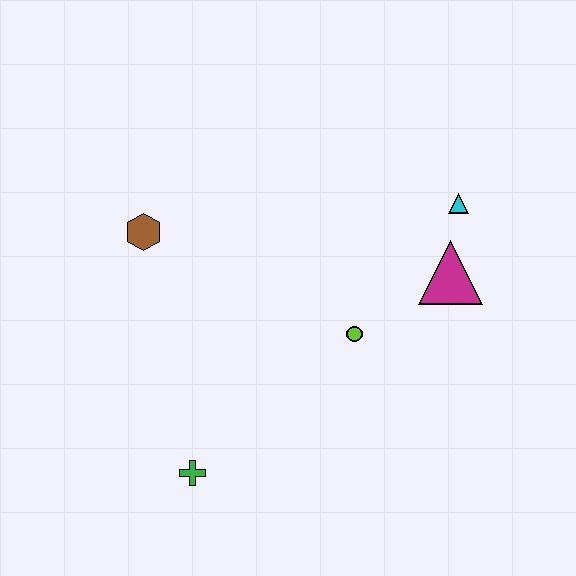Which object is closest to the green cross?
The lime circle is closest to the green cross.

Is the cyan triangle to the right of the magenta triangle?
Yes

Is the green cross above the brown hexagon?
No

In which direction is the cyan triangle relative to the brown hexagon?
The cyan triangle is to the right of the brown hexagon.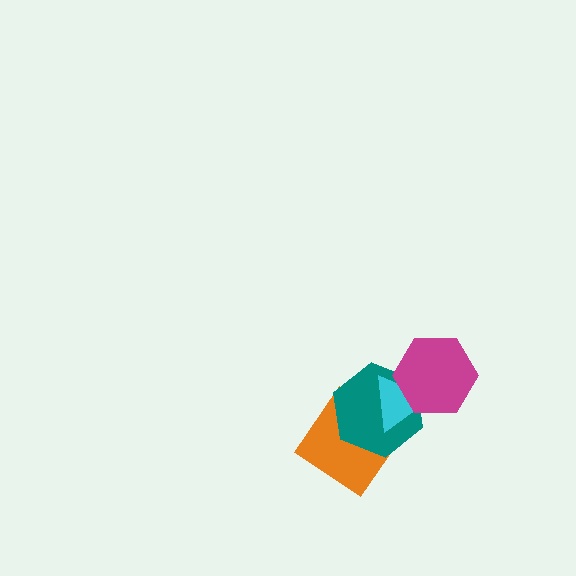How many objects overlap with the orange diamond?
2 objects overlap with the orange diamond.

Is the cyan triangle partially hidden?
Yes, it is partially covered by another shape.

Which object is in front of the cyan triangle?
The magenta hexagon is in front of the cyan triangle.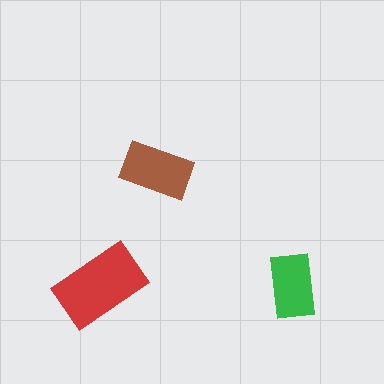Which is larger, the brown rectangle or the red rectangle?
The red one.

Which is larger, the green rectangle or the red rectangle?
The red one.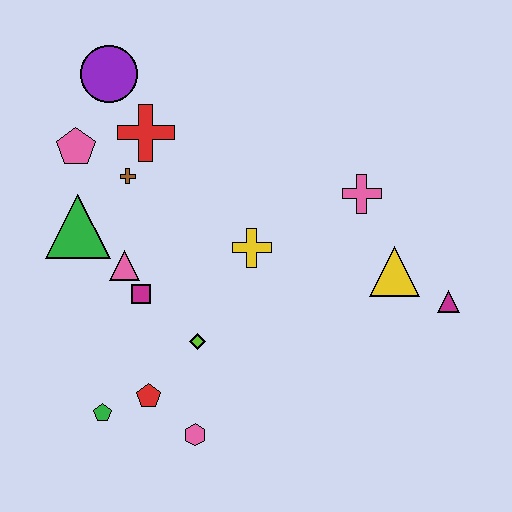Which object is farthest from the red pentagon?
The purple circle is farthest from the red pentagon.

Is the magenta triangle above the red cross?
No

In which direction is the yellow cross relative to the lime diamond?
The yellow cross is above the lime diamond.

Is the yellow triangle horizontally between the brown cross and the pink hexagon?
No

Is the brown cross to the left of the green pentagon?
No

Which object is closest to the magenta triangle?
The yellow triangle is closest to the magenta triangle.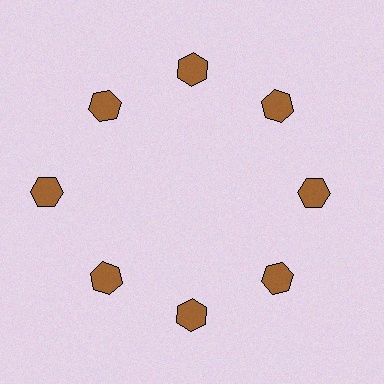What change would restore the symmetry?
The symmetry would be restored by moving it inward, back onto the ring so that all 8 hexagons sit at equal angles and equal distance from the center.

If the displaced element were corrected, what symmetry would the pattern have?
It would have 8-fold rotational symmetry — the pattern would map onto itself every 45 degrees.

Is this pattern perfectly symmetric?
No. The 8 brown hexagons are arranged in a ring, but one element near the 9 o'clock position is pushed outward from the center, breaking the 8-fold rotational symmetry.